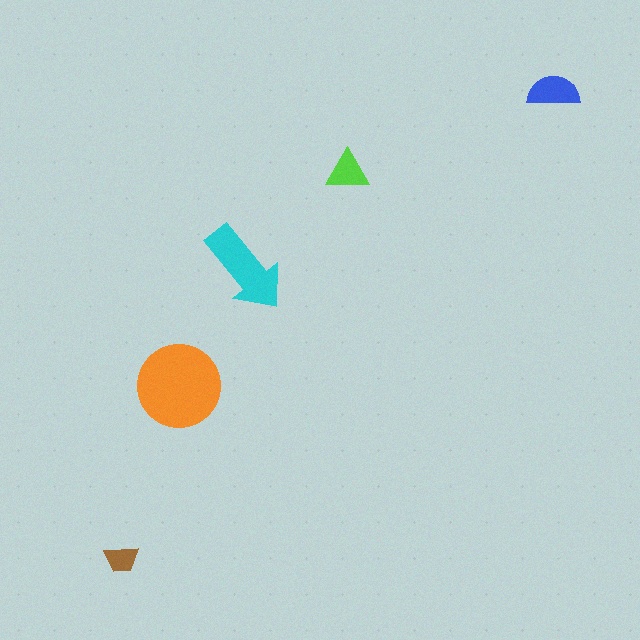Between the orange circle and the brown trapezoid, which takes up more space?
The orange circle.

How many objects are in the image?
There are 5 objects in the image.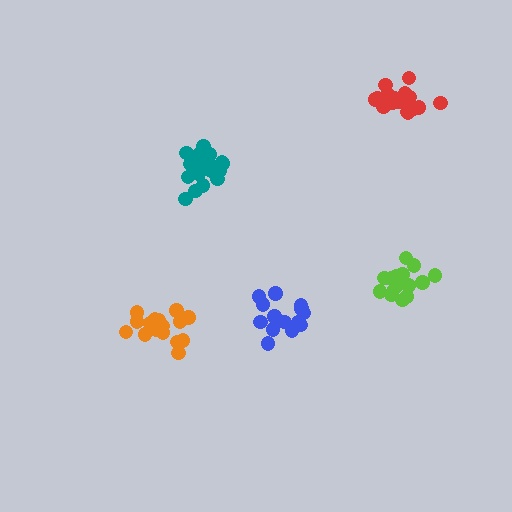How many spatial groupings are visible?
There are 5 spatial groupings.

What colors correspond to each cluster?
The clusters are colored: teal, lime, orange, blue, red.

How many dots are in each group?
Group 1: 18 dots, Group 2: 15 dots, Group 3: 16 dots, Group 4: 15 dots, Group 5: 18 dots (82 total).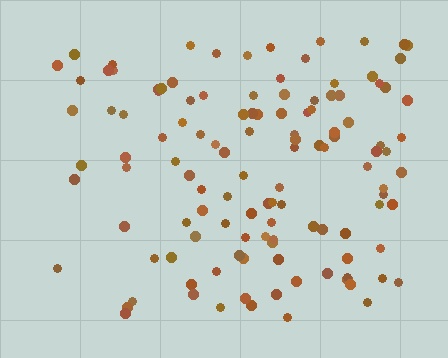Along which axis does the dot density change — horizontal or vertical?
Horizontal.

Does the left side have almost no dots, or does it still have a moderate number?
Still a moderate number, just noticeably fewer than the right.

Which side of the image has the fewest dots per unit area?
The left.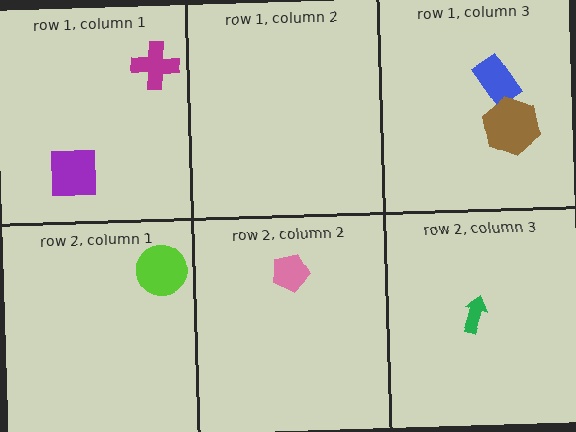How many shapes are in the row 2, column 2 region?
1.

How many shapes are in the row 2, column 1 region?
1.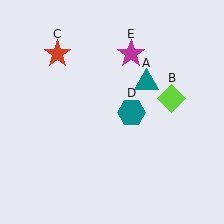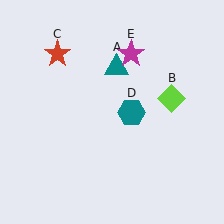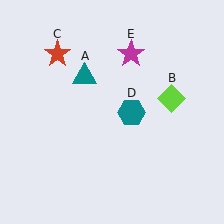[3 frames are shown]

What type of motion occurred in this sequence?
The teal triangle (object A) rotated counterclockwise around the center of the scene.